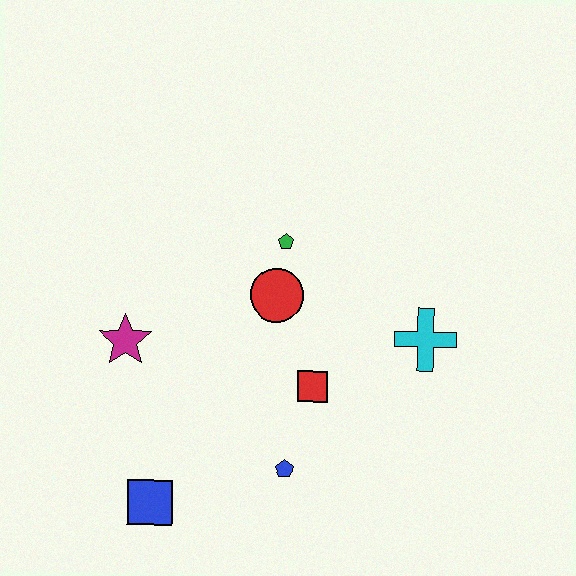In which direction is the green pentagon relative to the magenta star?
The green pentagon is to the right of the magenta star.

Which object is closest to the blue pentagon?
The red square is closest to the blue pentagon.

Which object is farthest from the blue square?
The cyan cross is farthest from the blue square.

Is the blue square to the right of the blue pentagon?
No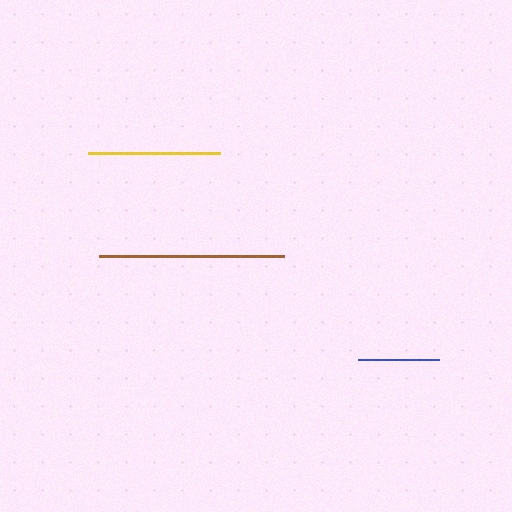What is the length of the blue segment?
The blue segment is approximately 81 pixels long.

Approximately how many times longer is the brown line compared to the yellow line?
The brown line is approximately 1.4 times the length of the yellow line.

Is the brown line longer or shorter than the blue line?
The brown line is longer than the blue line.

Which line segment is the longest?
The brown line is the longest at approximately 185 pixels.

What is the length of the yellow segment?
The yellow segment is approximately 132 pixels long.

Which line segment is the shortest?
The blue line is the shortest at approximately 81 pixels.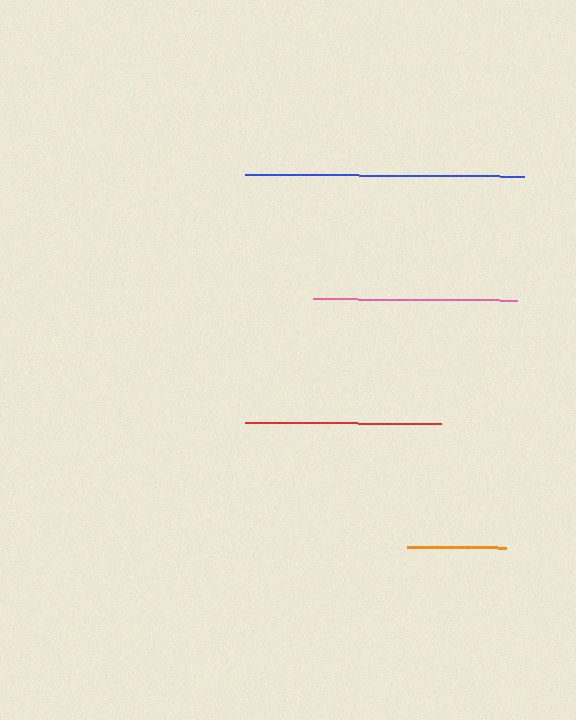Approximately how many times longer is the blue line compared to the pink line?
The blue line is approximately 1.4 times the length of the pink line.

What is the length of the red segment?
The red segment is approximately 196 pixels long.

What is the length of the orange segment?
The orange segment is approximately 99 pixels long.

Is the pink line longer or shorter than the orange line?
The pink line is longer than the orange line.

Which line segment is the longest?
The blue line is the longest at approximately 279 pixels.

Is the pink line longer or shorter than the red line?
The pink line is longer than the red line.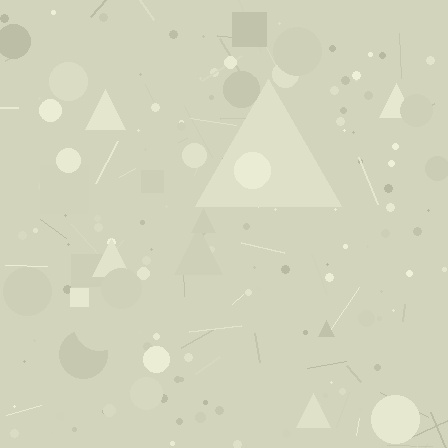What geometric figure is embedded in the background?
A triangle is embedded in the background.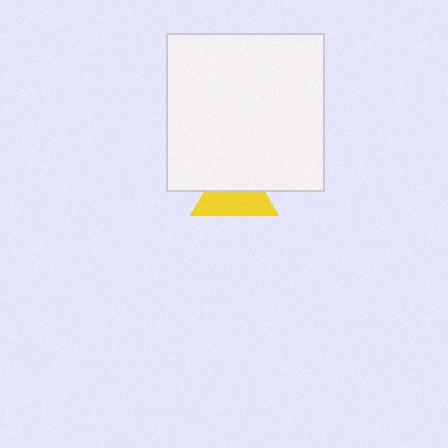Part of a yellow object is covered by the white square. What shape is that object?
It is a triangle.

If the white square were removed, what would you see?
You would see the complete yellow triangle.